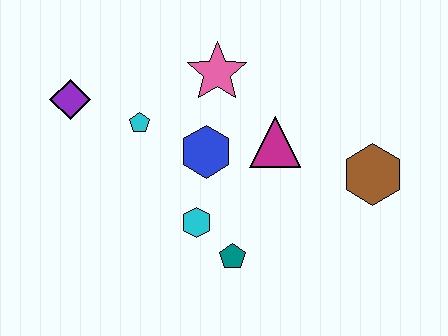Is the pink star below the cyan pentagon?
No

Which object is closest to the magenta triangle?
The blue hexagon is closest to the magenta triangle.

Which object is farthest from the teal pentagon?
The purple diamond is farthest from the teal pentagon.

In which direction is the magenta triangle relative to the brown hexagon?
The magenta triangle is to the left of the brown hexagon.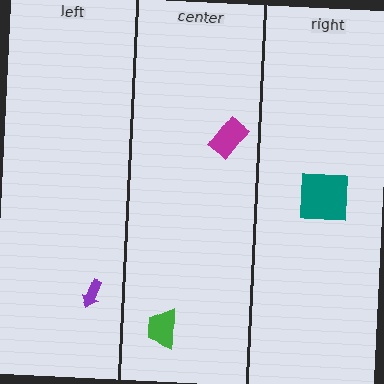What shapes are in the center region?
The green trapezoid, the magenta rectangle.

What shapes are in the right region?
The teal square.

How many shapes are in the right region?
1.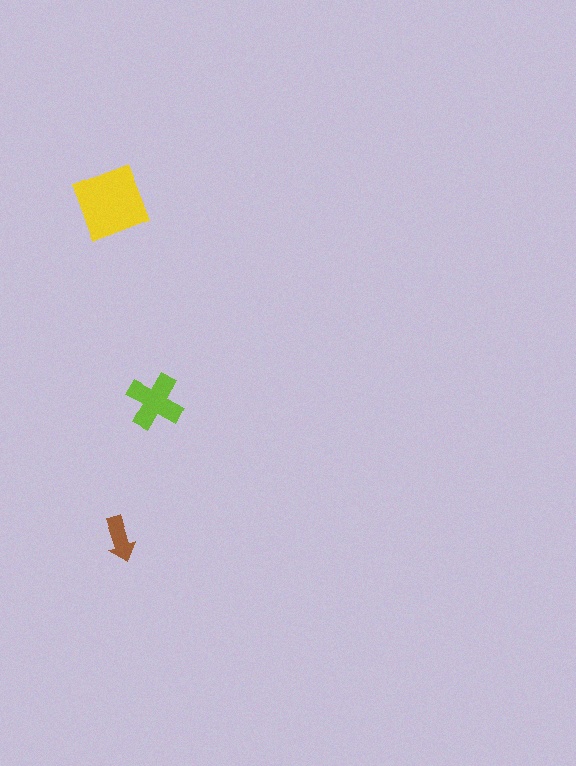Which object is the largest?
The yellow diamond.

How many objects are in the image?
There are 3 objects in the image.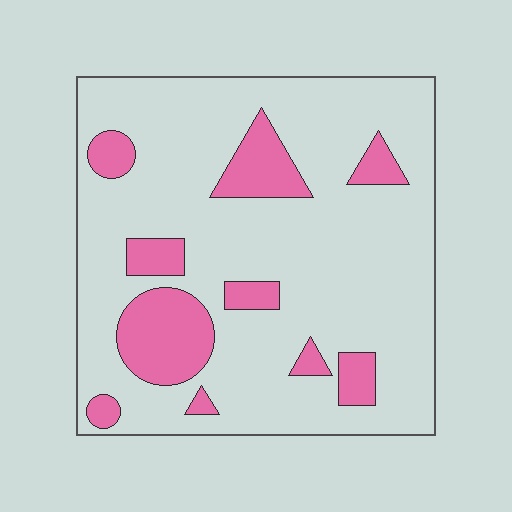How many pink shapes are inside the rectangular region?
10.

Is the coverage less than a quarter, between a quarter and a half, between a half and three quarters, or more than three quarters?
Less than a quarter.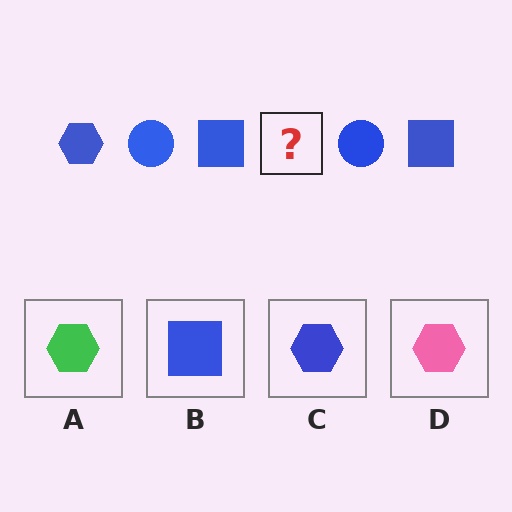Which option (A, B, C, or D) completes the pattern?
C.